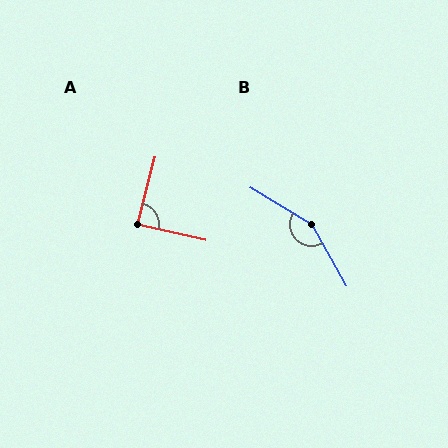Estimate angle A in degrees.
Approximately 89 degrees.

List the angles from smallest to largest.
A (89°), B (150°).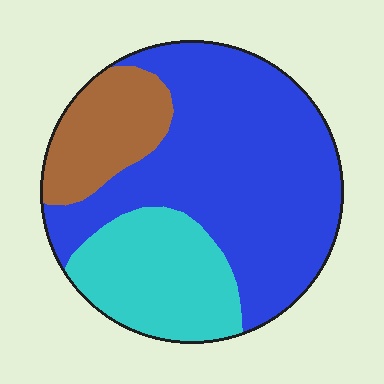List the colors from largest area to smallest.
From largest to smallest: blue, cyan, brown.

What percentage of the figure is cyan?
Cyan covers about 25% of the figure.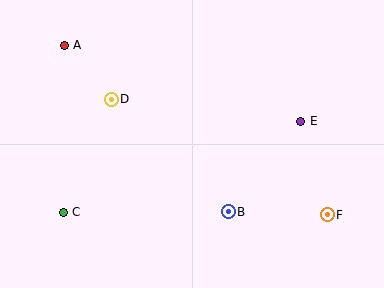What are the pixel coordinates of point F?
Point F is at (327, 215).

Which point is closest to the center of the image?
Point B at (228, 212) is closest to the center.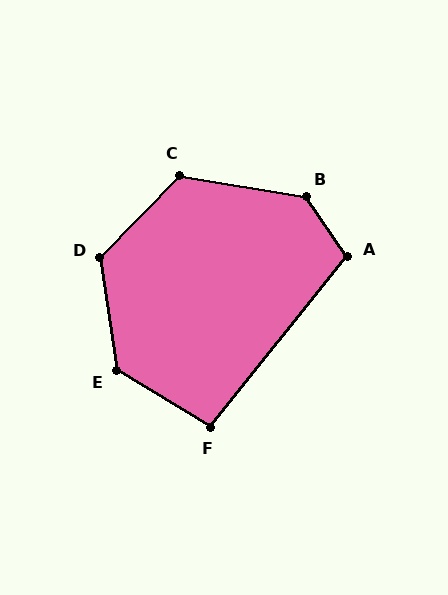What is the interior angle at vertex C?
Approximately 124 degrees (obtuse).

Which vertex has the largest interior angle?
B, at approximately 134 degrees.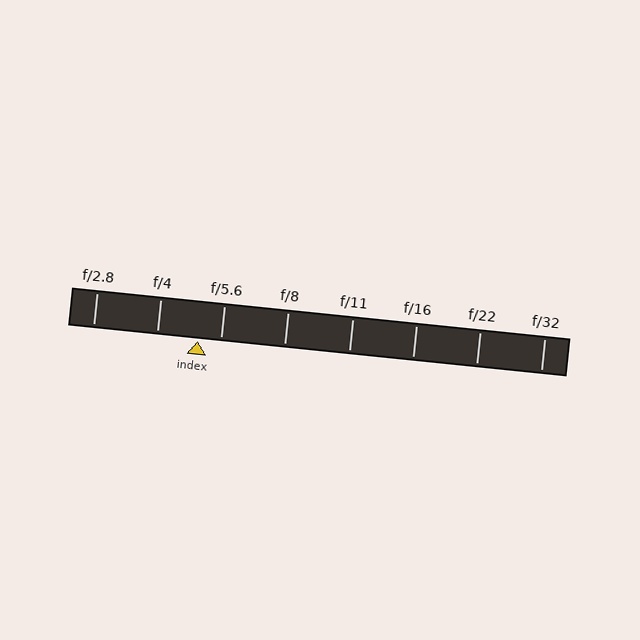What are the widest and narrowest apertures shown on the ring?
The widest aperture shown is f/2.8 and the narrowest is f/32.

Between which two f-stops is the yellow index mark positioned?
The index mark is between f/4 and f/5.6.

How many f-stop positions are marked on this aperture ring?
There are 8 f-stop positions marked.